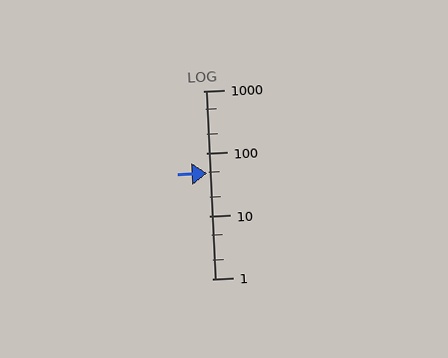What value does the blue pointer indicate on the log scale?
The pointer indicates approximately 48.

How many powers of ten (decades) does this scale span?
The scale spans 3 decades, from 1 to 1000.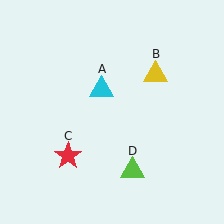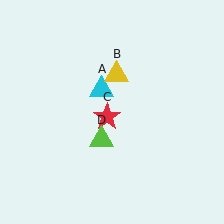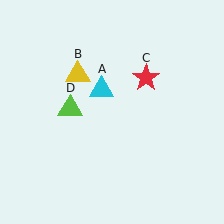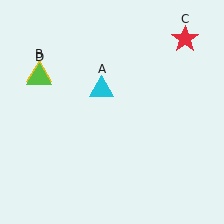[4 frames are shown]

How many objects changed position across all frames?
3 objects changed position: yellow triangle (object B), red star (object C), lime triangle (object D).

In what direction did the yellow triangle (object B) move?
The yellow triangle (object B) moved left.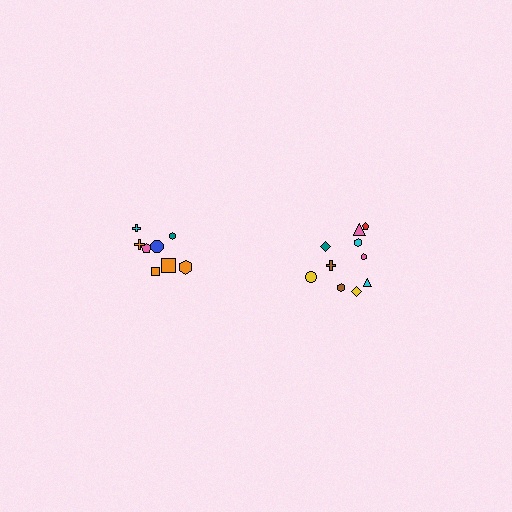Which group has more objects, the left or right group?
The right group.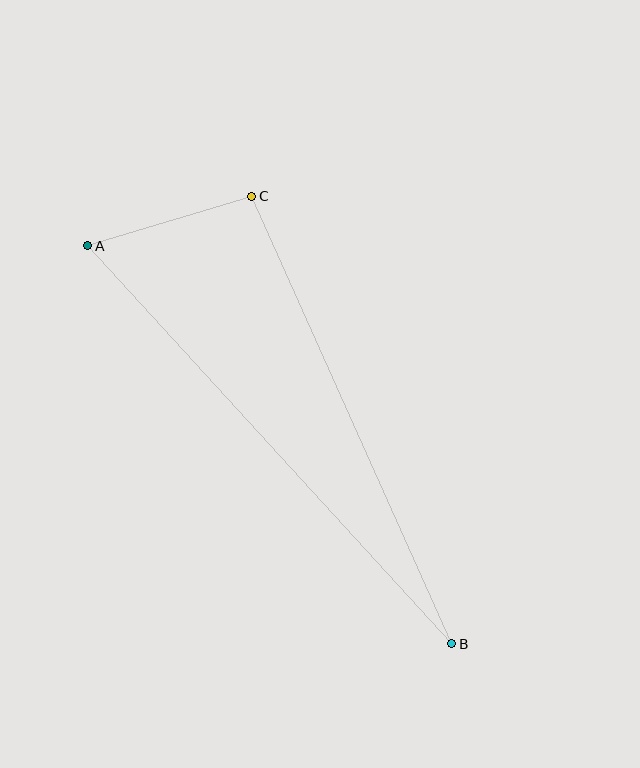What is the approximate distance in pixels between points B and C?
The distance between B and C is approximately 490 pixels.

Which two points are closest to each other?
Points A and C are closest to each other.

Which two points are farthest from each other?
Points A and B are farthest from each other.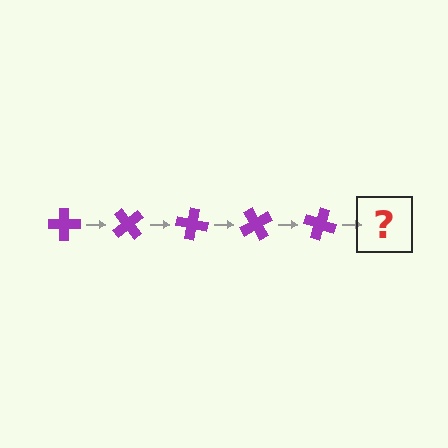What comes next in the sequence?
The next element should be a purple cross rotated 250 degrees.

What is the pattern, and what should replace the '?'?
The pattern is that the cross rotates 50 degrees each step. The '?' should be a purple cross rotated 250 degrees.